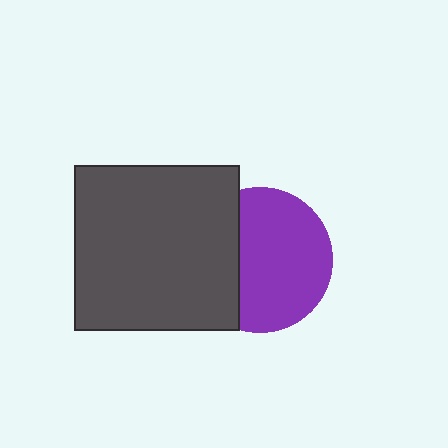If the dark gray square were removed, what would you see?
You would see the complete purple circle.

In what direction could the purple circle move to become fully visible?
The purple circle could move right. That would shift it out from behind the dark gray square entirely.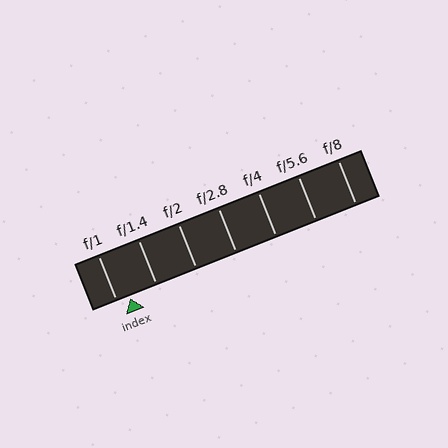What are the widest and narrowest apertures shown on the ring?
The widest aperture shown is f/1 and the narrowest is f/8.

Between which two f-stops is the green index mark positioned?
The index mark is between f/1 and f/1.4.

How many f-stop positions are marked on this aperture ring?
There are 7 f-stop positions marked.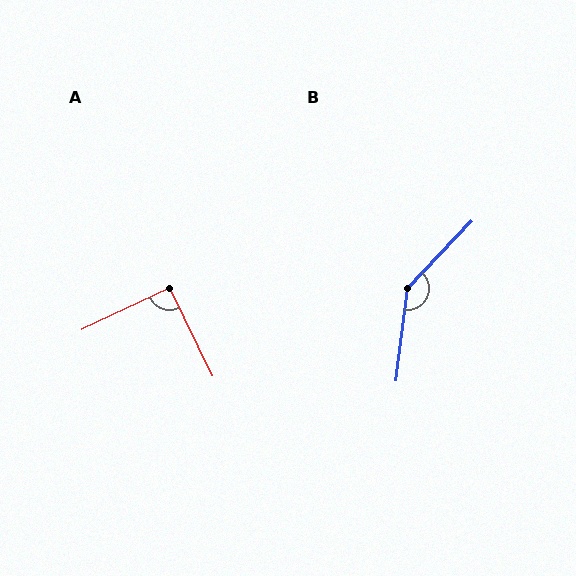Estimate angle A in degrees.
Approximately 91 degrees.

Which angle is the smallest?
A, at approximately 91 degrees.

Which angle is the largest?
B, at approximately 144 degrees.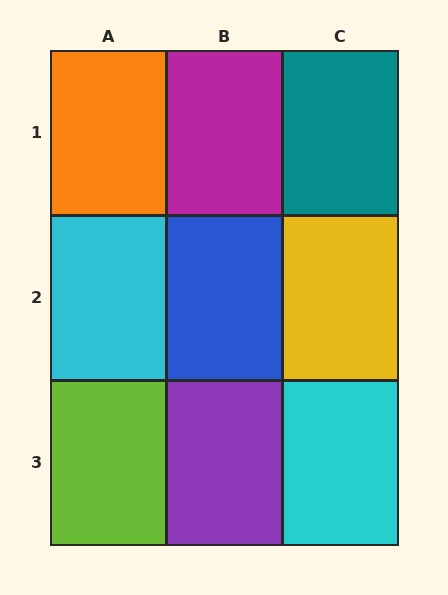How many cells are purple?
1 cell is purple.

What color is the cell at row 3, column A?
Lime.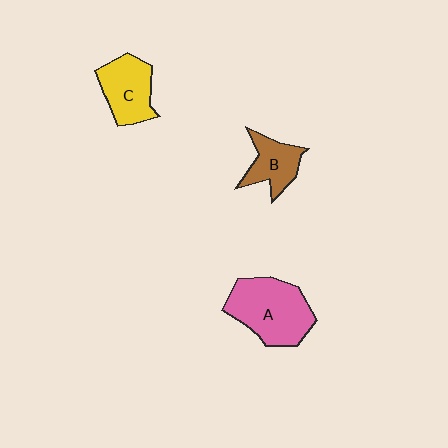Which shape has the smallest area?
Shape B (brown).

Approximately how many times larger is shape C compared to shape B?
Approximately 1.3 times.